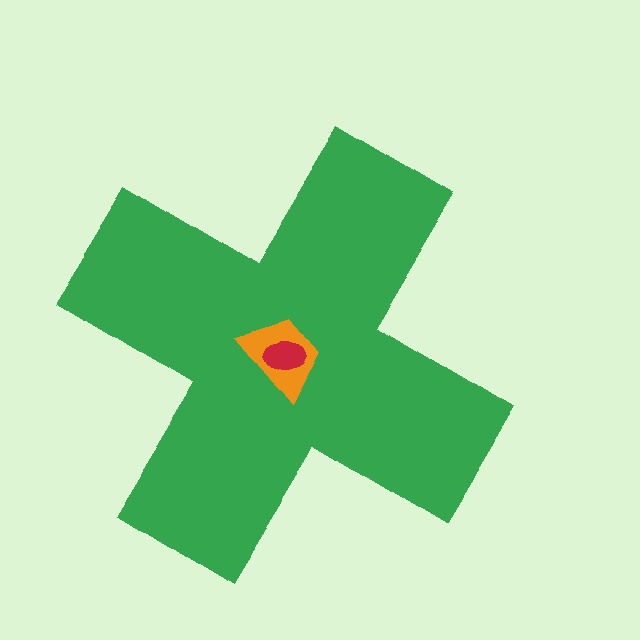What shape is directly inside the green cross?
The orange trapezoid.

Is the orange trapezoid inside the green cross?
Yes.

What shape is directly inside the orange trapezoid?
The red ellipse.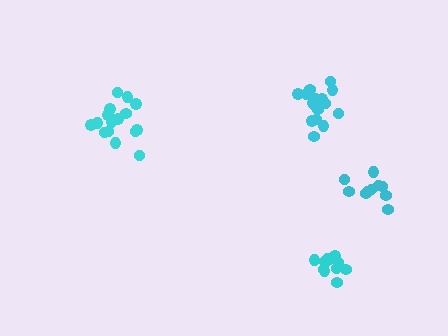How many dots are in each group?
Group 1: 16 dots, Group 2: 10 dots, Group 3: 11 dots, Group 4: 16 dots (53 total).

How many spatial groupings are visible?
There are 4 spatial groupings.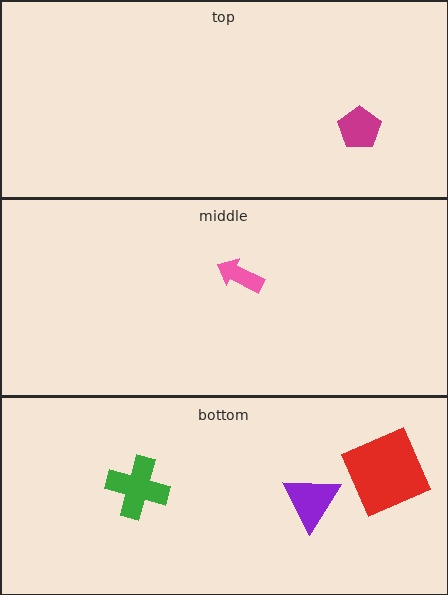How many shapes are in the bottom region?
3.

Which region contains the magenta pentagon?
The top region.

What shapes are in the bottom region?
The red square, the green cross, the purple triangle.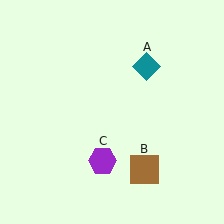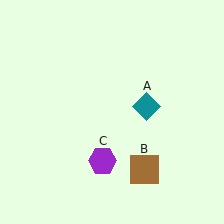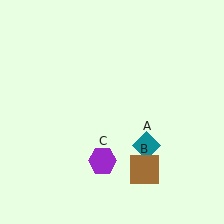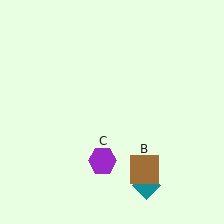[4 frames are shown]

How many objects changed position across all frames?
1 object changed position: teal diamond (object A).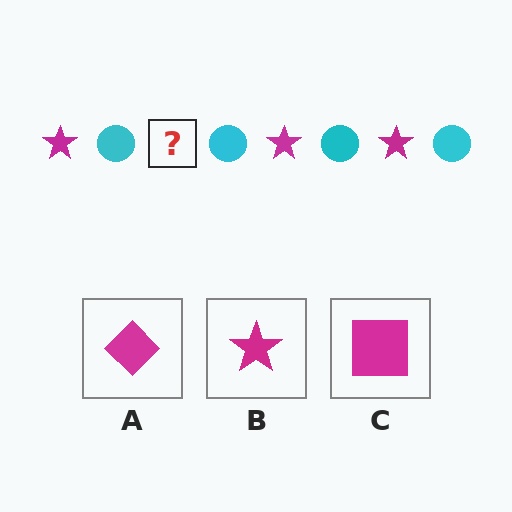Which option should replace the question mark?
Option B.